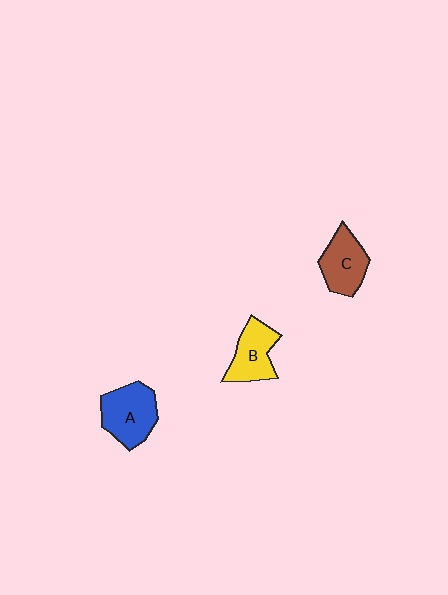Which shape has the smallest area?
Shape B (yellow).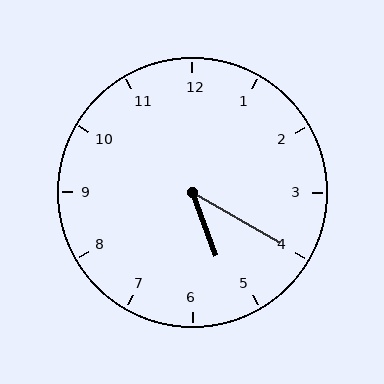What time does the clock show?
5:20.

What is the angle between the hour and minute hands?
Approximately 40 degrees.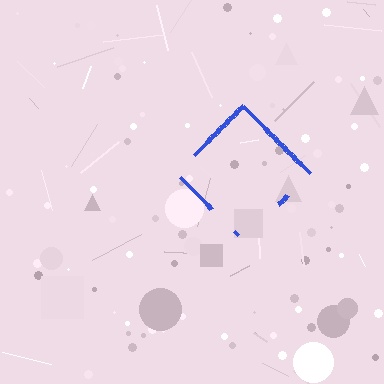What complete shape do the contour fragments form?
The contour fragments form a diamond.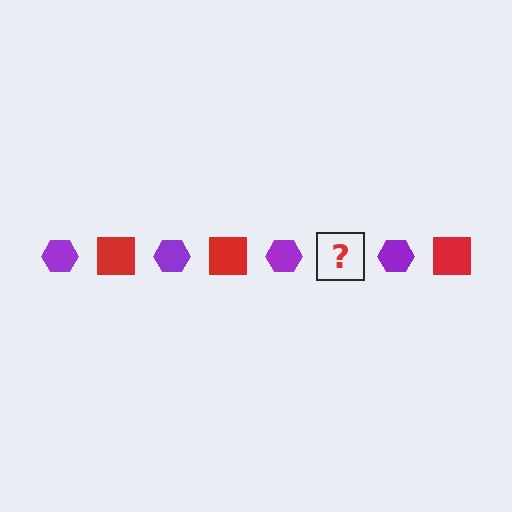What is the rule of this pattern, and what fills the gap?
The rule is that the pattern alternates between purple hexagon and red square. The gap should be filled with a red square.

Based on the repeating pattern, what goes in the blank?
The blank should be a red square.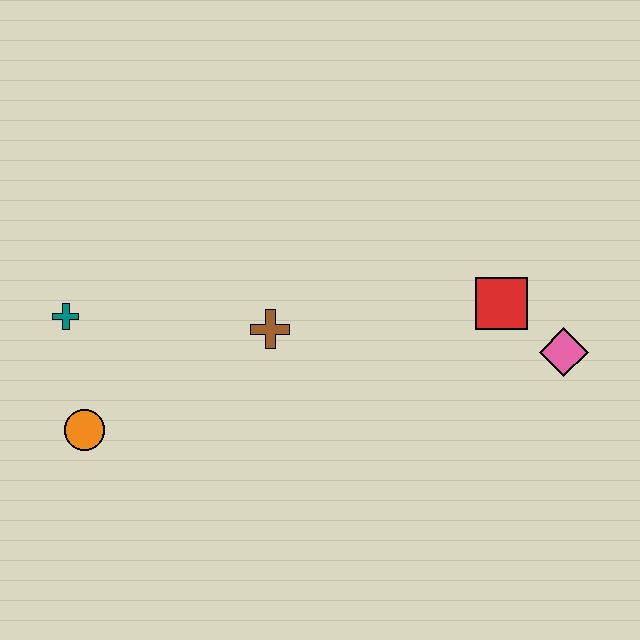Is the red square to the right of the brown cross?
Yes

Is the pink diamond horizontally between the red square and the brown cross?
No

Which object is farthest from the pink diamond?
The teal cross is farthest from the pink diamond.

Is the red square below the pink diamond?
No